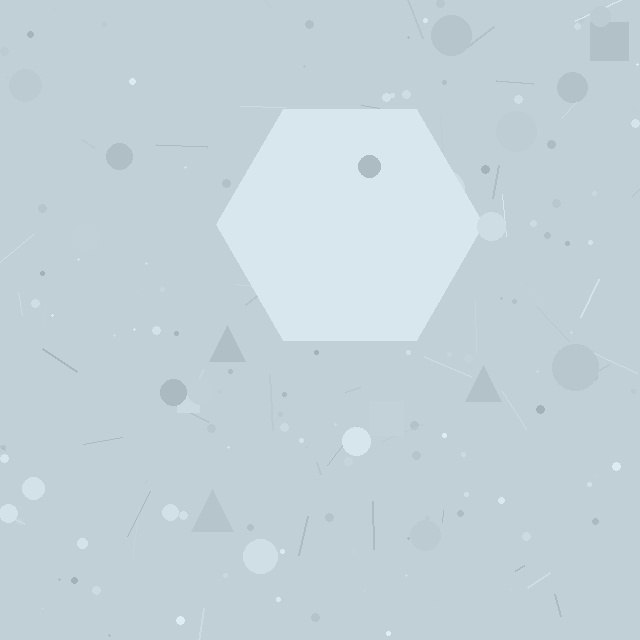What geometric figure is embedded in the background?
A hexagon is embedded in the background.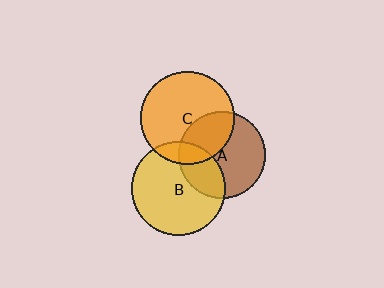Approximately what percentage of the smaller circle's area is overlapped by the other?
Approximately 30%.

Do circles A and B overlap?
Yes.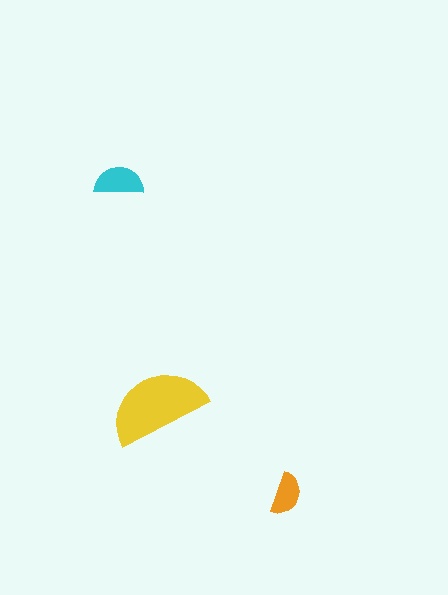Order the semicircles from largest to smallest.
the yellow one, the cyan one, the orange one.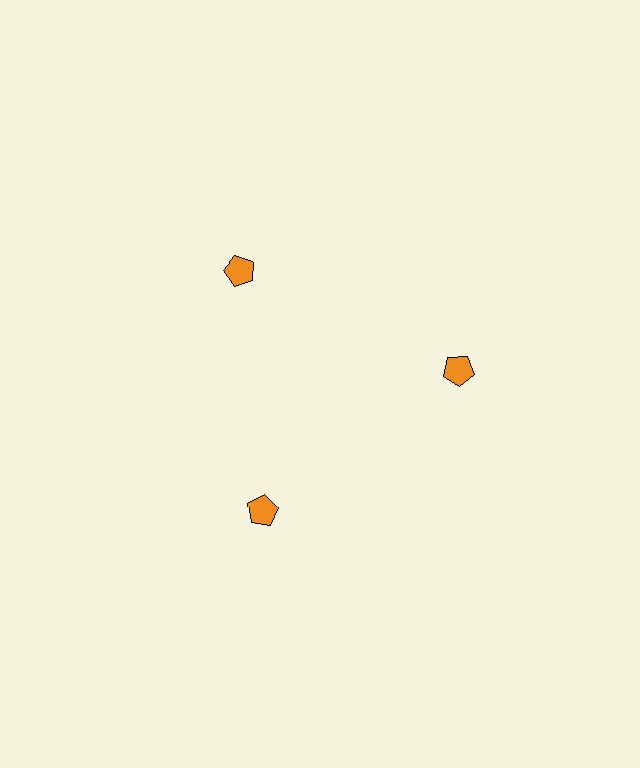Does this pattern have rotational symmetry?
Yes, this pattern has 3-fold rotational symmetry. It looks the same after rotating 120 degrees around the center.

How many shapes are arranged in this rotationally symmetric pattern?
There are 3 shapes, arranged in 3 groups of 1.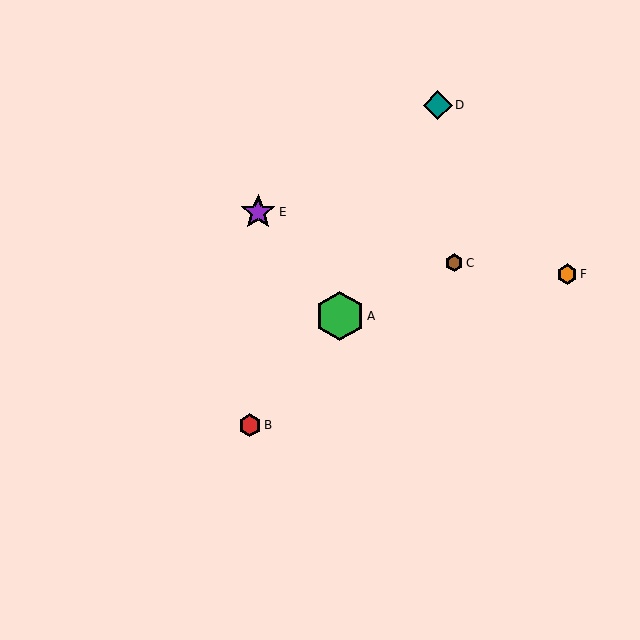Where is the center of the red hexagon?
The center of the red hexagon is at (250, 425).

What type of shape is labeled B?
Shape B is a red hexagon.